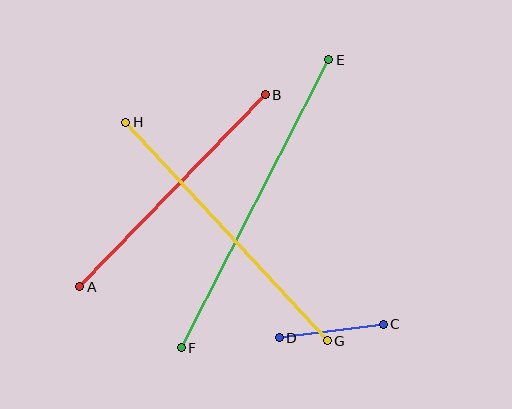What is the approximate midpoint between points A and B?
The midpoint is at approximately (172, 191) pixels.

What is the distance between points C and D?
The distance is approximately 104 pixels.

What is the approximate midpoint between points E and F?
The midpoint is at approximately (255, 204) pixels.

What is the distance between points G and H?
The distance is approximately 297 pixels.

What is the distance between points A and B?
The distance is approximately 267 pixels.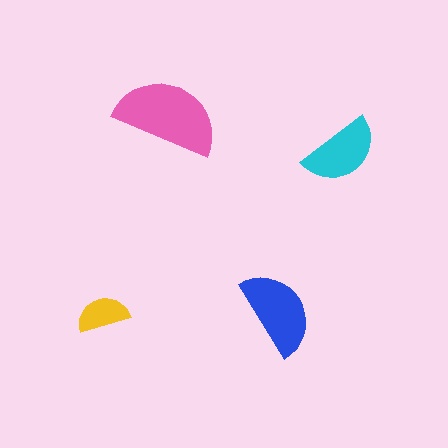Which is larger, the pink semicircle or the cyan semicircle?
The pink one.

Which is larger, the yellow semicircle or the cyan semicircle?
The cyan one.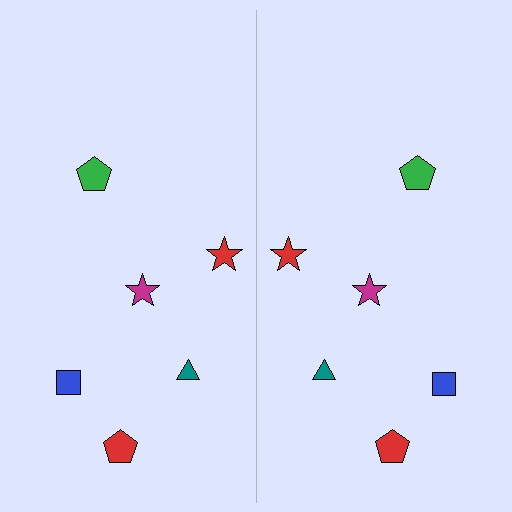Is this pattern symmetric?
Yes, this pattern has bilateral (reflection) symmetry.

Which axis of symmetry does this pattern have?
The pattern has a vertical axis of symmetry running through the center of the image.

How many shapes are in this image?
There are 12 shapes in this image.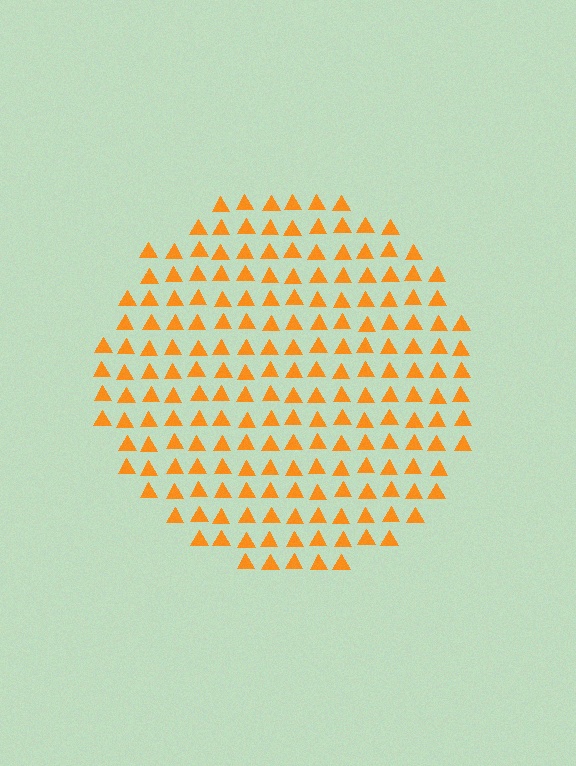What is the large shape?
The large shape is a circle.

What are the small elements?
The small elements are triangles.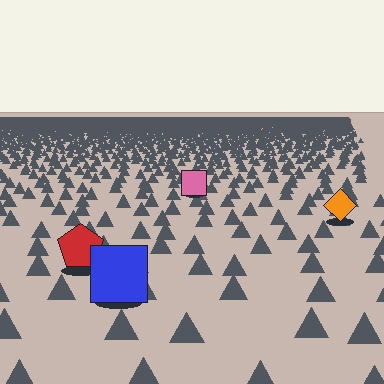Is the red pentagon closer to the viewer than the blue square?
No. The blue square is closer — you can tell from the texture gradient: the ground texture is coarser near it.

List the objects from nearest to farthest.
From nearest to farthest: the blue square, the red pentagon, the orange diamond, the pink square.